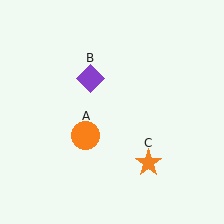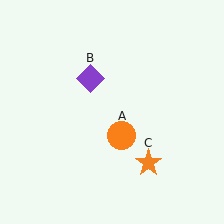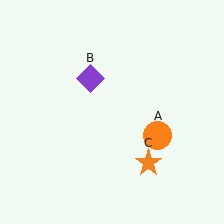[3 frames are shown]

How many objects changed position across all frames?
1 object changed position: orange circle (object A).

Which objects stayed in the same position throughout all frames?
Purple diamond (object B) and orange star (object C) remained stationary.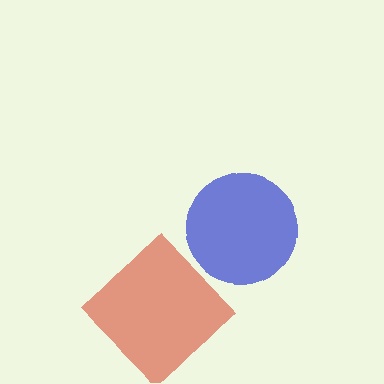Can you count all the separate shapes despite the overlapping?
Yes, there are 2 separate shapes.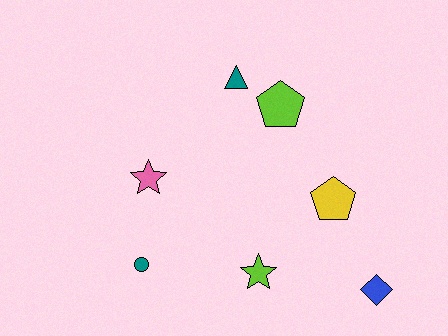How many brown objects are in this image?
There are no brown objects.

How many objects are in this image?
There are 7 objects.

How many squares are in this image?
There are no squares.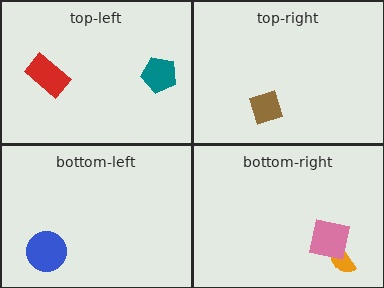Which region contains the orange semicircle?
The bottom-right region.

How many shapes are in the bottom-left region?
1.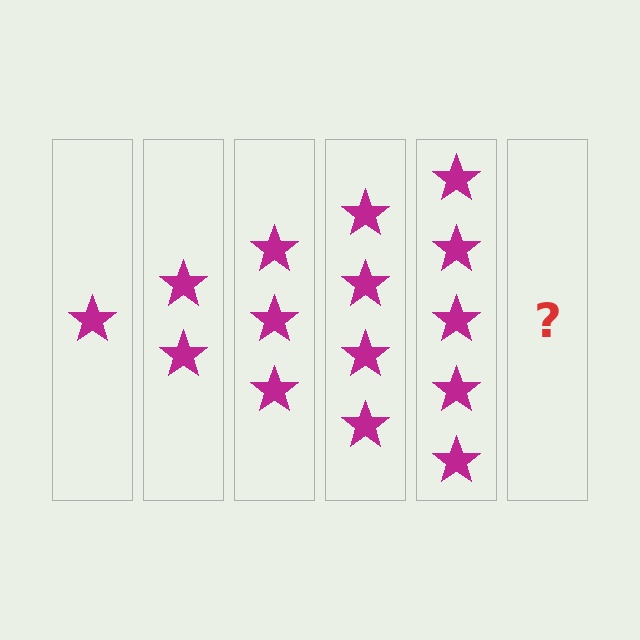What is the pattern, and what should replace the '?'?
The pattern is that each step adds one more star. The '?' should be 6 stars.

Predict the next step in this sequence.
The next step is 6 stars.